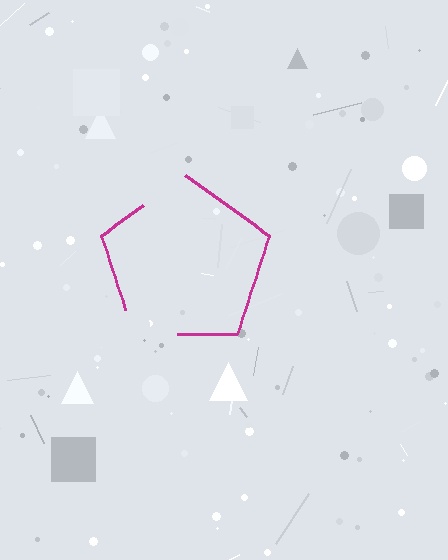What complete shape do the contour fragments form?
The contour fragments form a pentagon.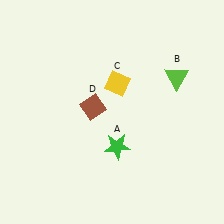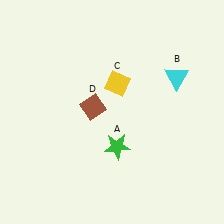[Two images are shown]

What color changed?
The triangle (B) changed from lime in Image 1 to cyan in Image 2.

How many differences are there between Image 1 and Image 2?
There is 1 difference between the two images.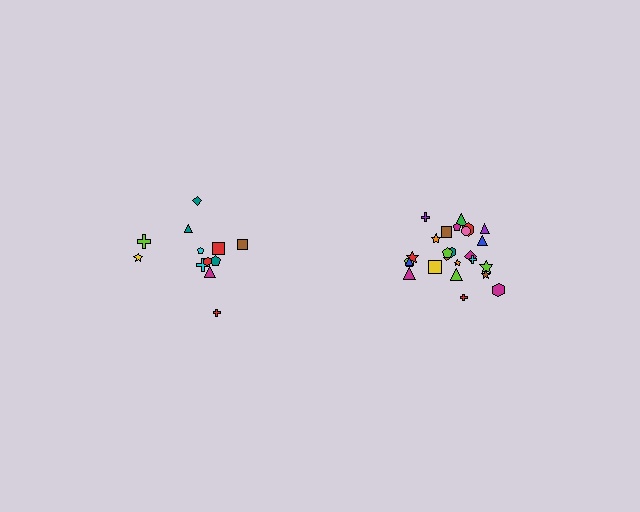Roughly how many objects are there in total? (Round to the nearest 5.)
Roughly 35 objects in total.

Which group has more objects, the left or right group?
The right group.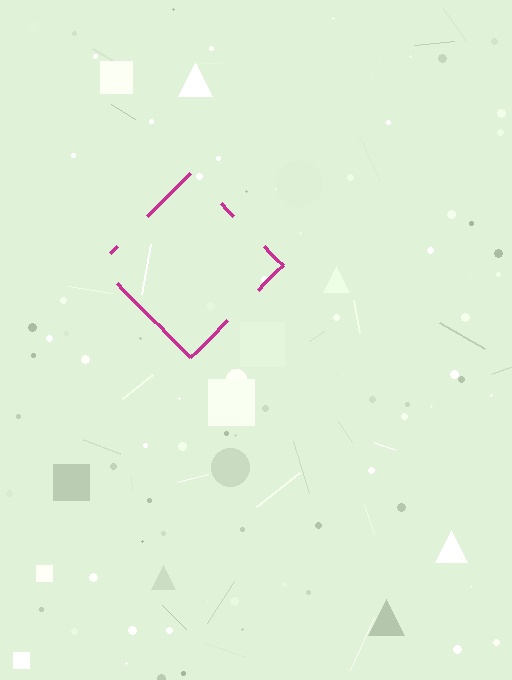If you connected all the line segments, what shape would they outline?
They would outline a diamond.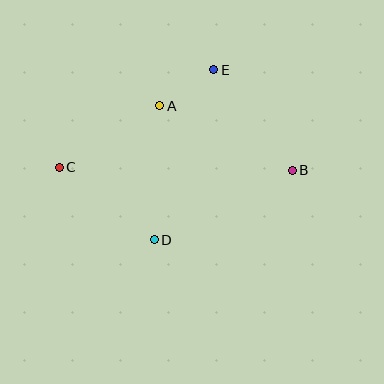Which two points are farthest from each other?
Points B and C are farthest from each other.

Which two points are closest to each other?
Points A and E are closest to each other.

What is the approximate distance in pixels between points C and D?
The distance between C and D is approximately 119 pixels.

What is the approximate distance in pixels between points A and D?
The distance between A and D is approximately 134 pixels.